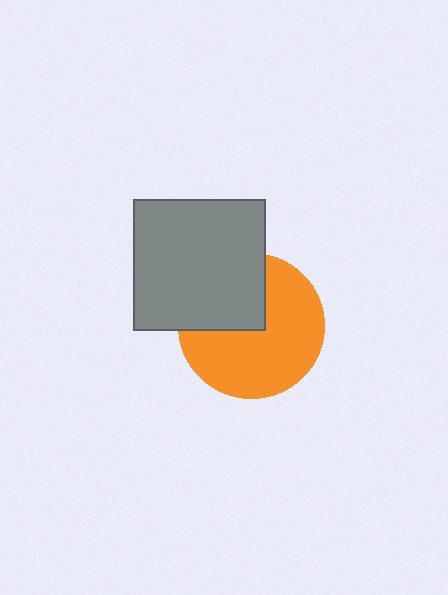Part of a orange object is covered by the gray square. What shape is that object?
It is a circle.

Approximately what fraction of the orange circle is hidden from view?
Roughly 34% of the orange circle is hidden behind the gray square.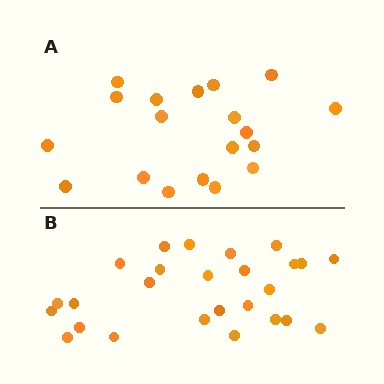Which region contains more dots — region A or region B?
Region B (the bottom region) has more dots.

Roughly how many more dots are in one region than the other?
Region B has roughly 8 or so more dots than region A.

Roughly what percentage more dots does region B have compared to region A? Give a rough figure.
About 35% more.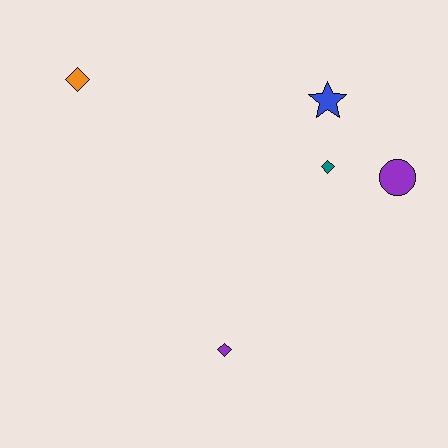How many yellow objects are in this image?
There are no yellow objects.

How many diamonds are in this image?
There are 3 diamonds.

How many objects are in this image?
There are 5 objects.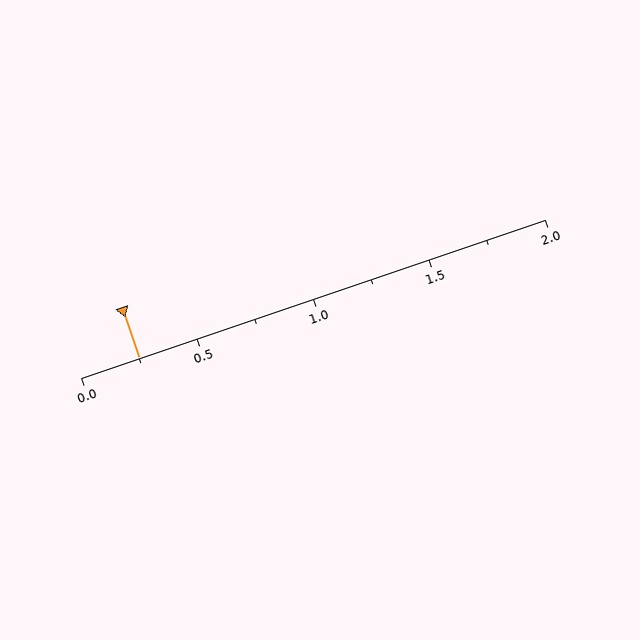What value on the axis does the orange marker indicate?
The marker indicates approximately 0.25.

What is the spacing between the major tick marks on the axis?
The major ticks are spaced 0.5 apart.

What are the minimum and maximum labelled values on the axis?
The axis runs from 0.0 to 2.0.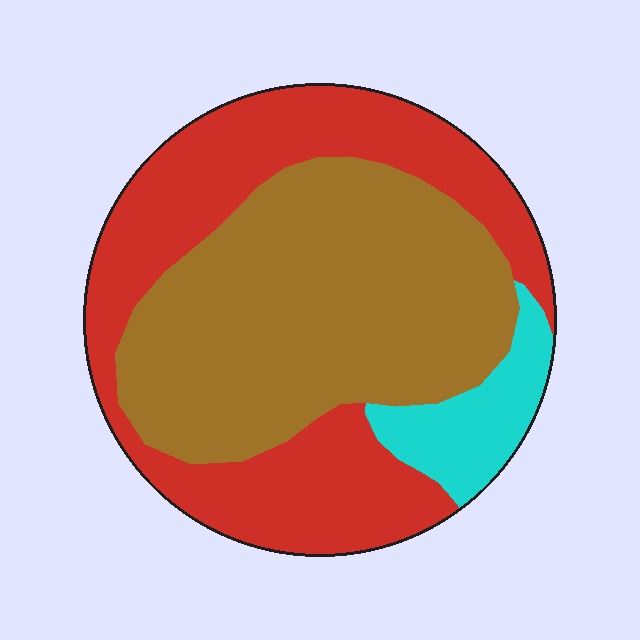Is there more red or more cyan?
Red.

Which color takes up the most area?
Brown, at roughly 50%.